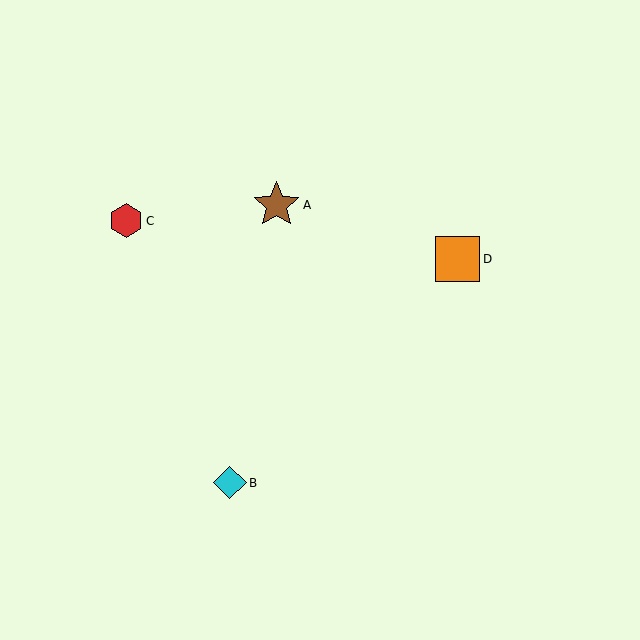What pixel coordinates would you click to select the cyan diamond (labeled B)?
Click at (230, 483) to select the cyan diamond B.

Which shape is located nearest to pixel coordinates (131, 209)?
The red hexagon (labeled C) at (126, 221) is nearest to that location.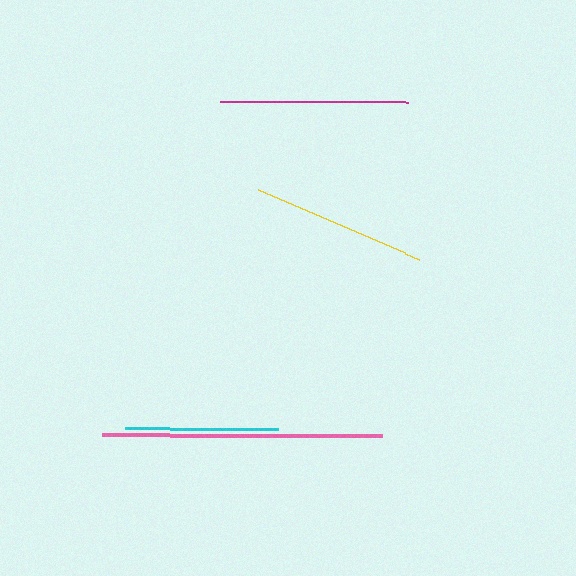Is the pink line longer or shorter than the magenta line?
The pink line is longer than the magenta line.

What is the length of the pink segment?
The pink segment is approximately 280 pixels long.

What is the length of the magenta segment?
The magenta segment is approximately 188 pixels long.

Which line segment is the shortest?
The cyan line is the shortest at approximately 153 pixels.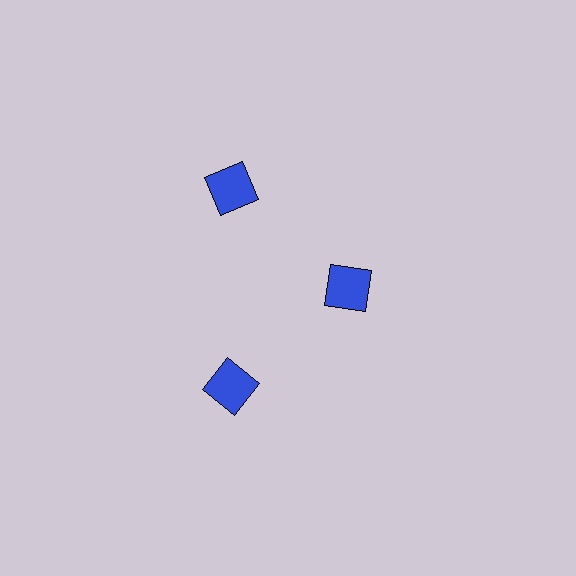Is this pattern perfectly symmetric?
No. The 3 blue squares are arranged in a ring, but one element near the 3 o'clock position is pulled inward toward the center, breaking the 3-fold rotational symmetry.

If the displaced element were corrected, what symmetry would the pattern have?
It would have 3-fold rotational symmetry — the pattern would map onto itself every 120 degrees.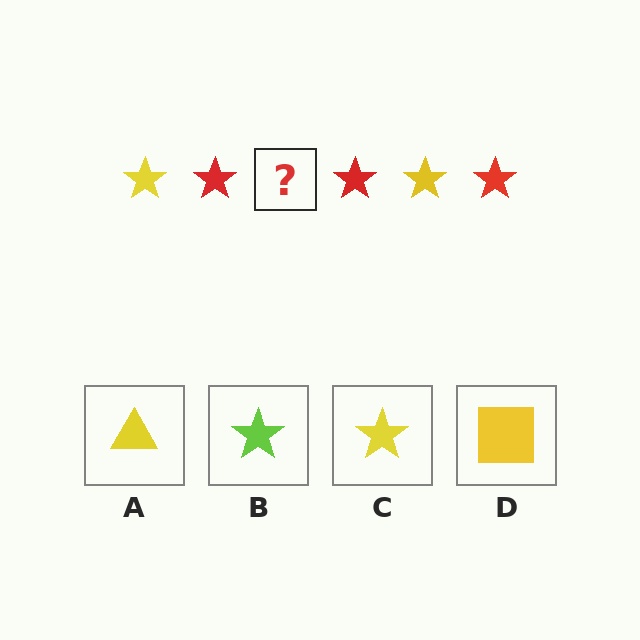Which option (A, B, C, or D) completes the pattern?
C.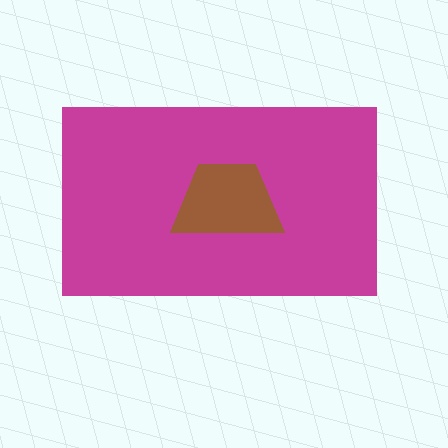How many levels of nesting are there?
2.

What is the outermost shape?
The magenta rectangle.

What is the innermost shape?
The brown trapezoid.